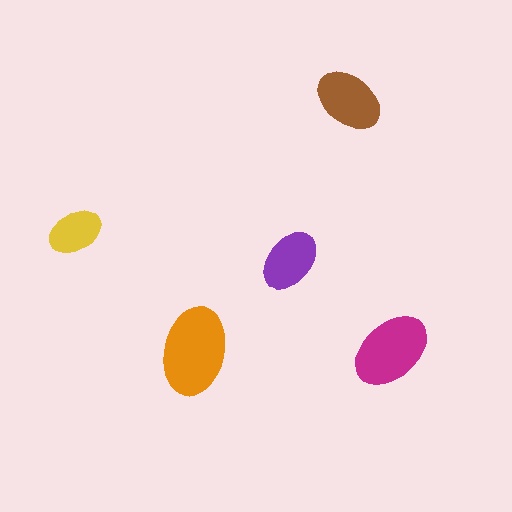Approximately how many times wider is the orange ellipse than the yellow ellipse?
About 1.5 times wider.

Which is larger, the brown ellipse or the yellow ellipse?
The brown one.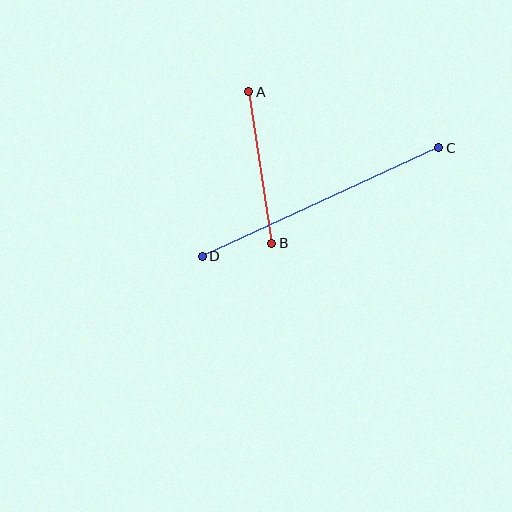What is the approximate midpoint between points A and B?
The midpoint is at approximately (260, 168) pixels.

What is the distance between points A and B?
The distance is approximately 153 pixels.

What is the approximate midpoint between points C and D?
The midpoint is at approximately (320, 202) pixels.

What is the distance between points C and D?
The distance is approximately 260 pixels.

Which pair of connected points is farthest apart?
Points C and D are farthest apart.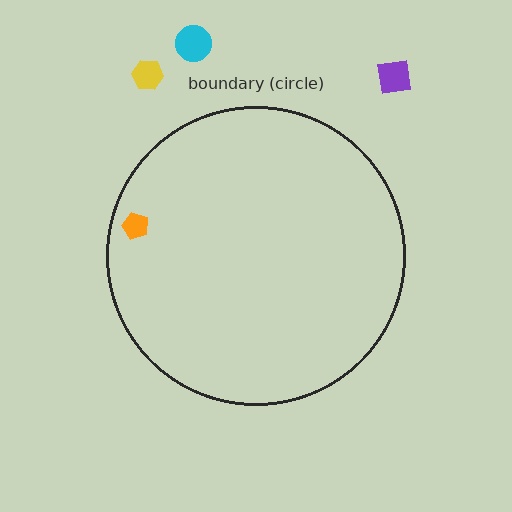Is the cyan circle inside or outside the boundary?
Outside.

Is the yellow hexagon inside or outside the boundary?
Outside.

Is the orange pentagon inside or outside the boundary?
Inside.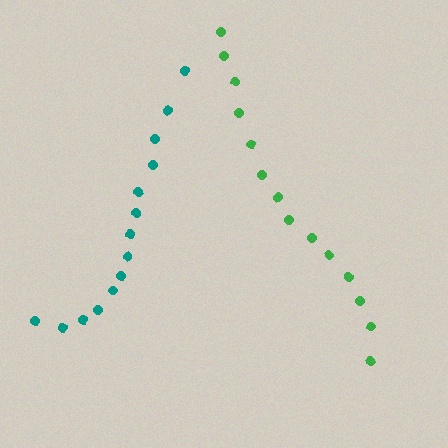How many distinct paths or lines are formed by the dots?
There are 2 distinct paths.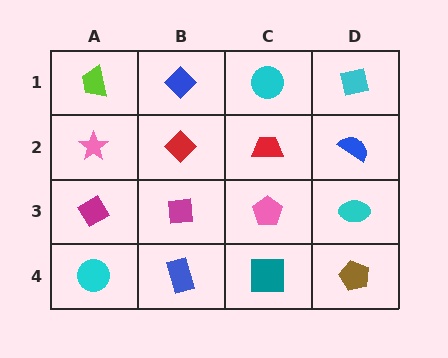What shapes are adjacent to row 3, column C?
A red trapezoid (row 2, column C), a teal square (row 4, column C), a magenta square (row 3, column B), a cyan ellipse (row 3, column D).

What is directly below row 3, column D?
A brown pentagon.